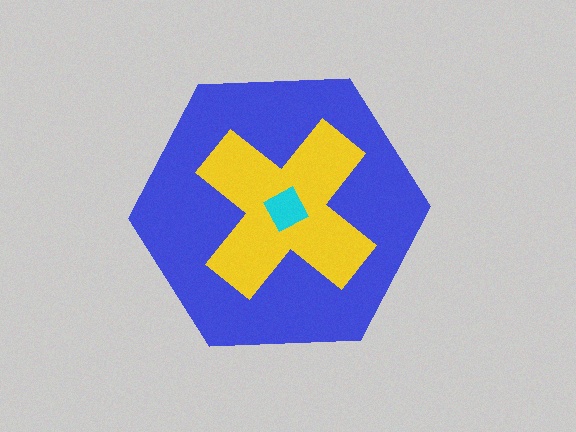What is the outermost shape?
The blue hexagon.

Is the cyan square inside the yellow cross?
Yes.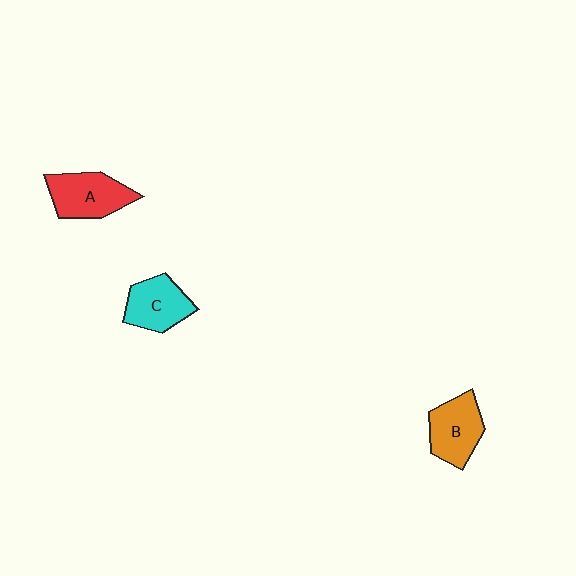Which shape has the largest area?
Shape A (red).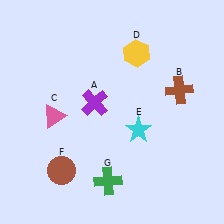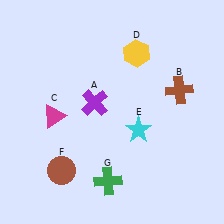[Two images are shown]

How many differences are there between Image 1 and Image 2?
There is 1 difference between the two images.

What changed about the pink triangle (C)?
In Image 1, C is pink. In Image 2, it changed to magenta.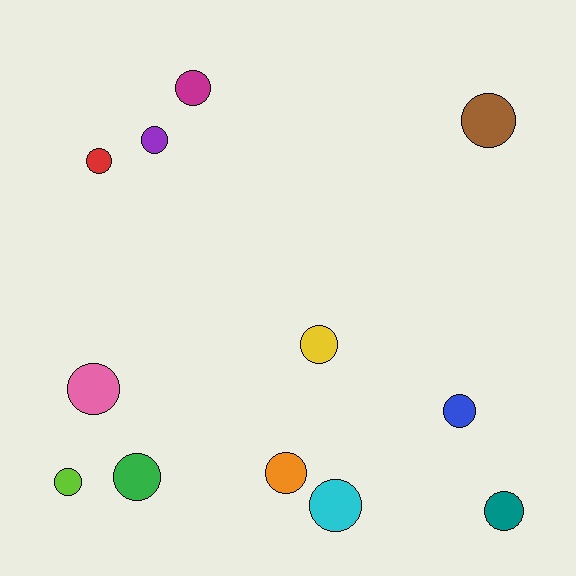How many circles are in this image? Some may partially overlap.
There are 12 circles.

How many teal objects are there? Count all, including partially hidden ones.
There is 1 teal object.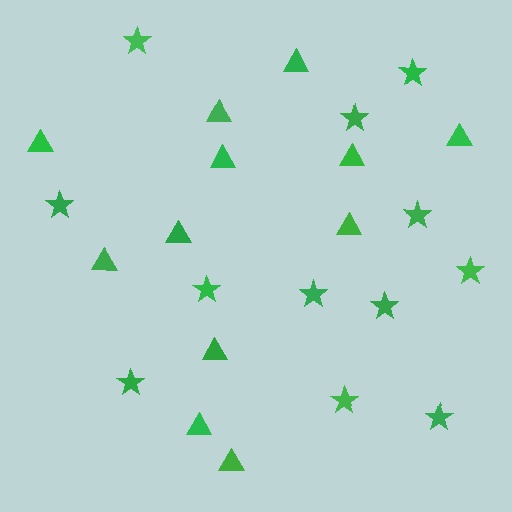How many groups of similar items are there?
There are 2 groups: one group of triangles (12) and one group of stars (12).